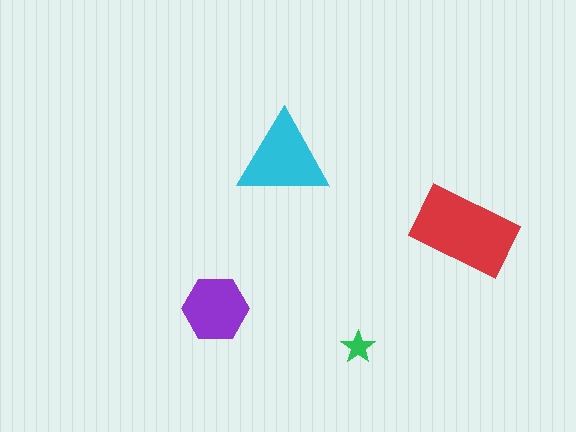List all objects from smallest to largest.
The green star, the purple hexagon, the cyan triangle, the red rectangle.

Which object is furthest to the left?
The purple hexagon is leftmost.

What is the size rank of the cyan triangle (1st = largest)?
2nd.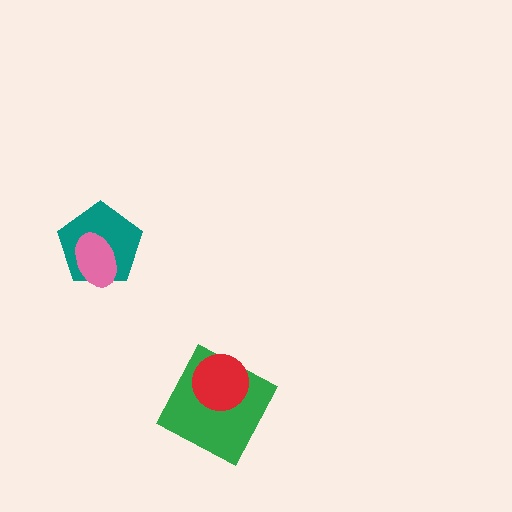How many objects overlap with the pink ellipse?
1 object overlaps with the pink ellipse.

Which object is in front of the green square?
The red circle is in front of the green square.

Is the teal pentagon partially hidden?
Yes, it is partially covered by another shape.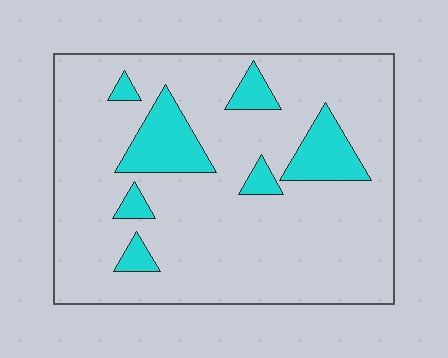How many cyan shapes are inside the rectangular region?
7.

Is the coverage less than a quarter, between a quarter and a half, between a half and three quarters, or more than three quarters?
Less than a quarter.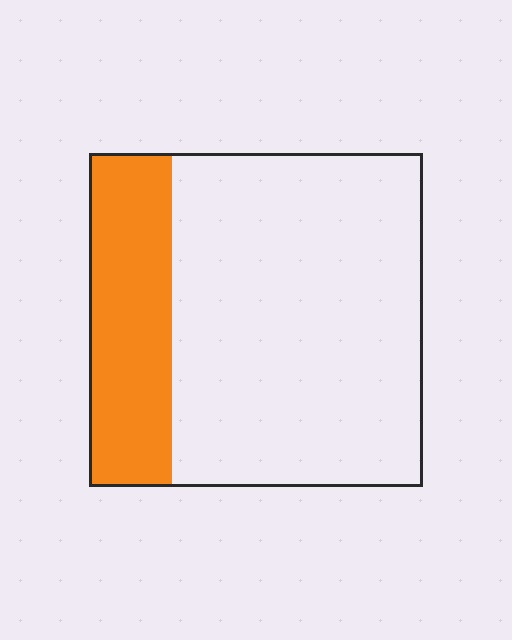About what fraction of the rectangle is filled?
About one quarter (1/4).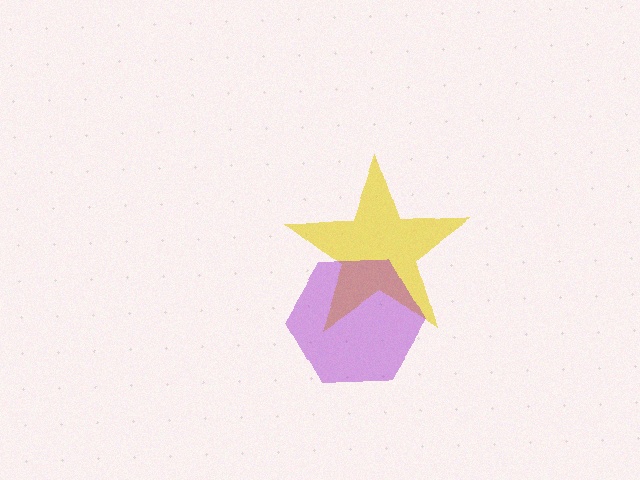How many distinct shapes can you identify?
There are 2 distinct shapes: a yellow star, a purple hexagon.